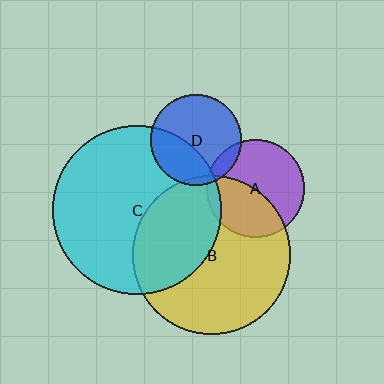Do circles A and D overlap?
Yes.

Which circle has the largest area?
Circle C (cyan).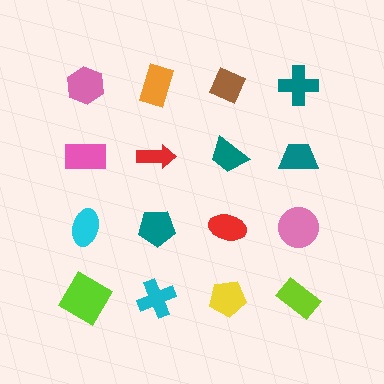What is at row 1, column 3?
A brown diamond.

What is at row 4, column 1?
A lime square.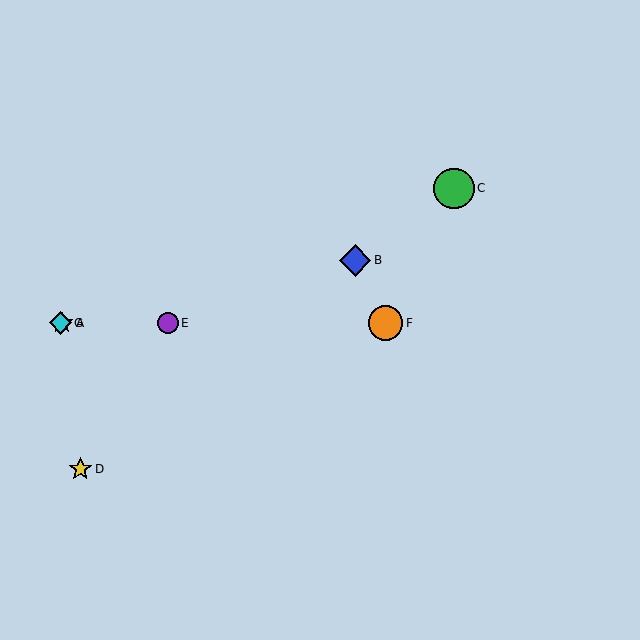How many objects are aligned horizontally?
4 objects (A, E, F, G) are aligned horizontally.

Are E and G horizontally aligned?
Yes, both are at y≈323.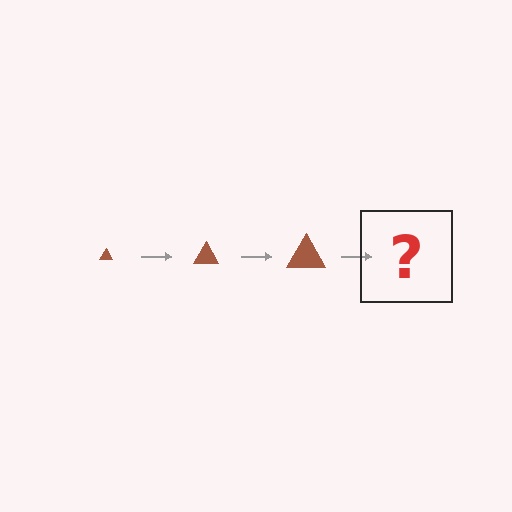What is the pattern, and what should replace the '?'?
The pattern is that the triangle gets progressively larger each step. The '?' should be a brown triangle, larger than the previous one.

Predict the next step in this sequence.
The next step is a brown triangle, larger than the previous one.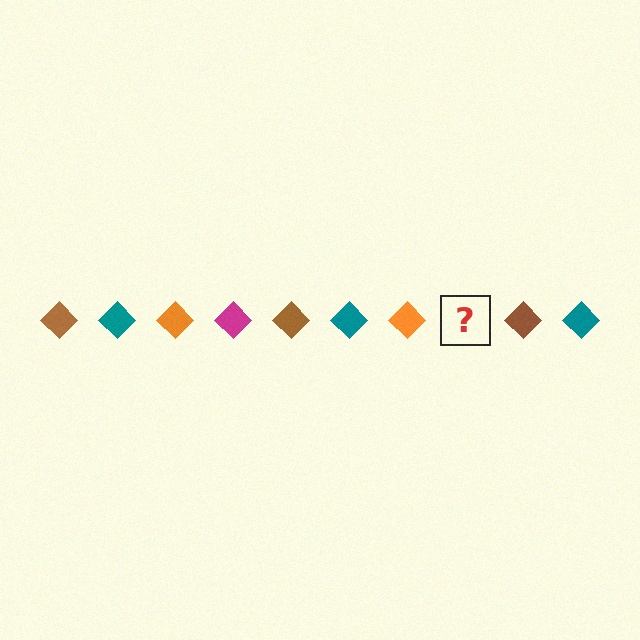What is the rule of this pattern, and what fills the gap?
The rule is that the pattern cycles through brown, teal, orange, magenta diamonds. The gap should be filled with a magenta diamond.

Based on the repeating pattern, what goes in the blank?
The blank should be a magenta diamond.